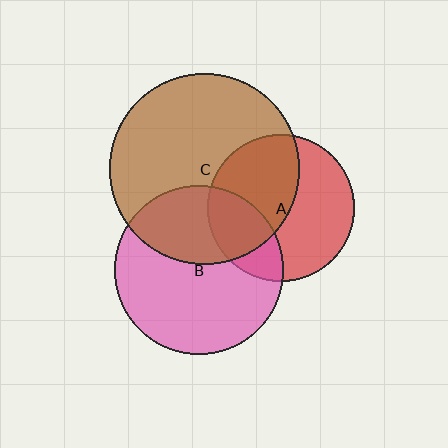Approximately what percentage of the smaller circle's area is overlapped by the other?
Approximately 25%.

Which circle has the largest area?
Circle C (brown).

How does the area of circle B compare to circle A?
Approximately 1.3 times.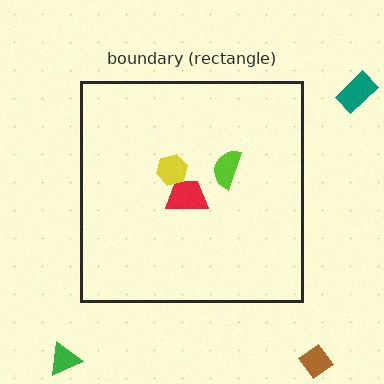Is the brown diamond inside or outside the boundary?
Outside.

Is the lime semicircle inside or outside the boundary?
Inside.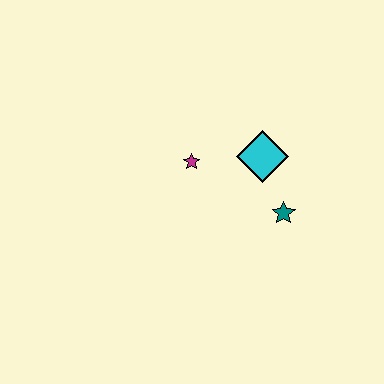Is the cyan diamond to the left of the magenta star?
No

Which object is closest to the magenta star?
The cyan diamond is closest to the magenta star.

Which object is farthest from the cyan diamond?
The magenta star is farthest from the cyan diamond.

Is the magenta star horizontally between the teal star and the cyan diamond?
No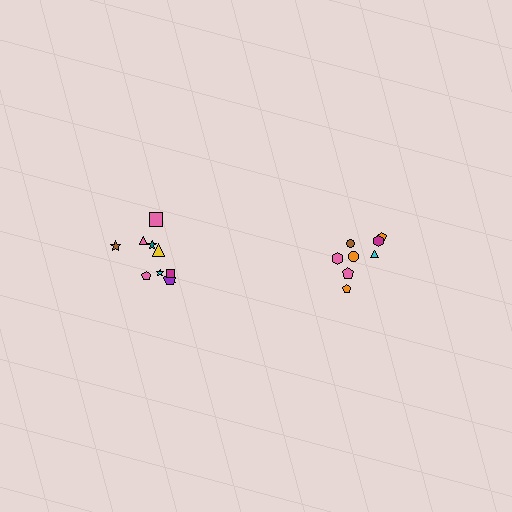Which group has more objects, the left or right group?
The left group.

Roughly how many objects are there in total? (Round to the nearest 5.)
Roughly 20 objects in total.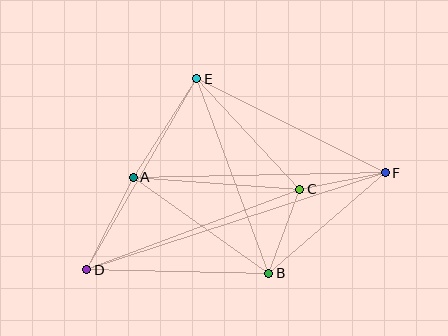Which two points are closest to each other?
Points C and F are closest to each other.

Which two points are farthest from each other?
Points D and F are farthest from each other.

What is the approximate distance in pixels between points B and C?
The distance between B and C is approximately 90 pixels.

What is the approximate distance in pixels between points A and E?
The distance between A and E is approximately 117 pixels.